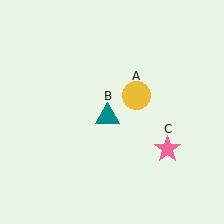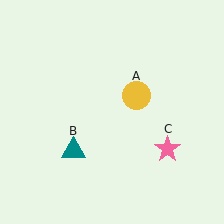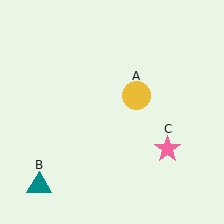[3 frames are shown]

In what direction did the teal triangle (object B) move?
The teal triangle (object B) moved down and to the left.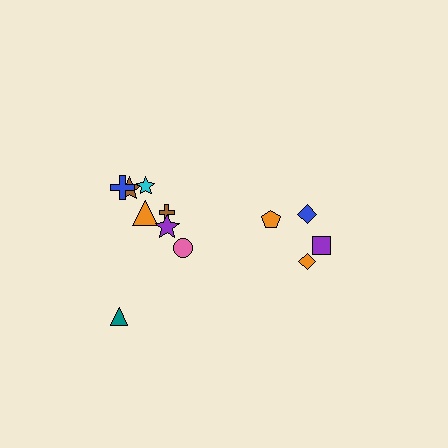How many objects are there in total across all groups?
There are 12 objects.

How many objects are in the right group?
There are 4 objects.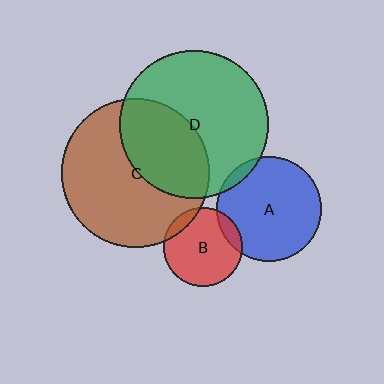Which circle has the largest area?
Circle D (green).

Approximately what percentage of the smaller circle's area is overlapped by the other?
Approximately 10%.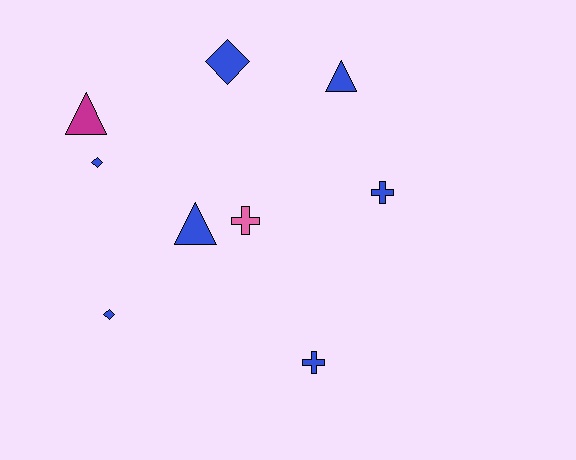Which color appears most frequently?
Blue, with 7 objects.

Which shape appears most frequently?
Triangle, with 3 objects.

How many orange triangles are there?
There are no orange triangles.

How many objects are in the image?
There are 9 objects.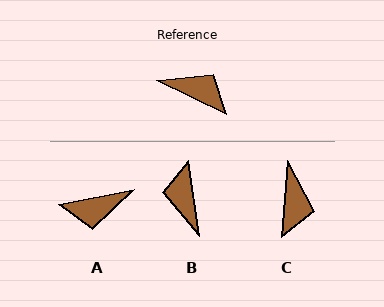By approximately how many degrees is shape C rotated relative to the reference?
Approximately 69 degrees clockwise.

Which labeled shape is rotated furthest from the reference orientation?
A, about 143 degrees away.